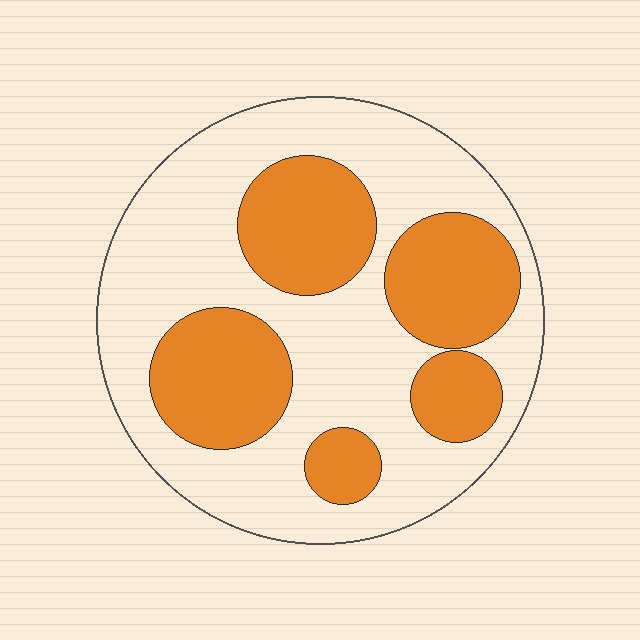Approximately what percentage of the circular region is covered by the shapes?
Approximately 35%.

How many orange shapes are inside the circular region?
5.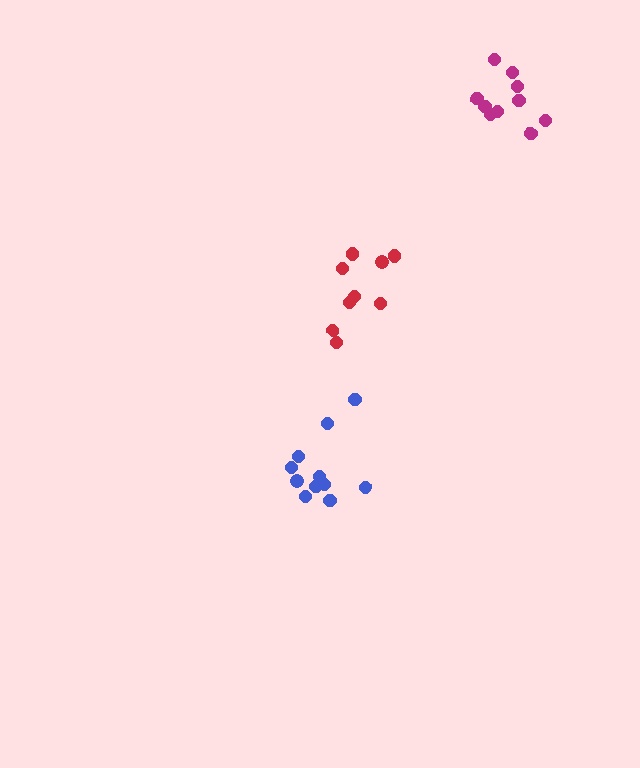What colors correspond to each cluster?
The clusters are colored: blue, red, magenta.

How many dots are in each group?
Group 1: 11 dots, Group 2: 9 dots, Group 3: 10 dots (30 total).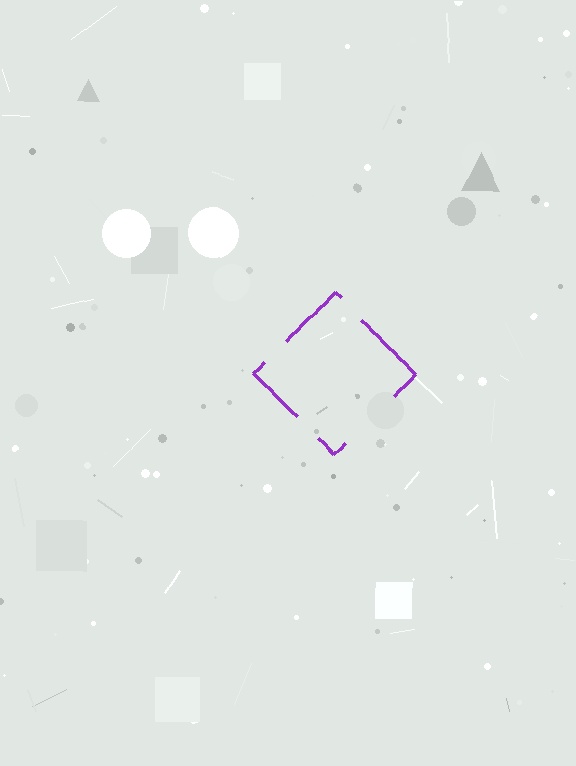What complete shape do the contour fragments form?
The contour fragments form a diamond.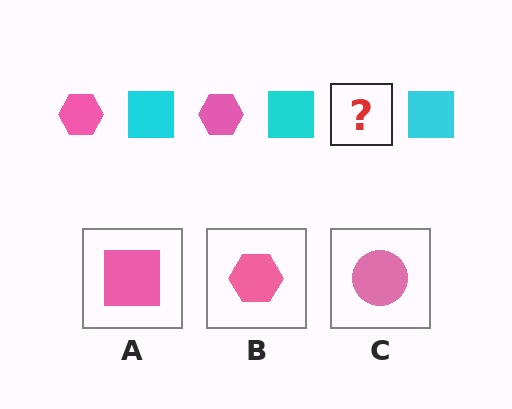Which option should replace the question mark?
Option B.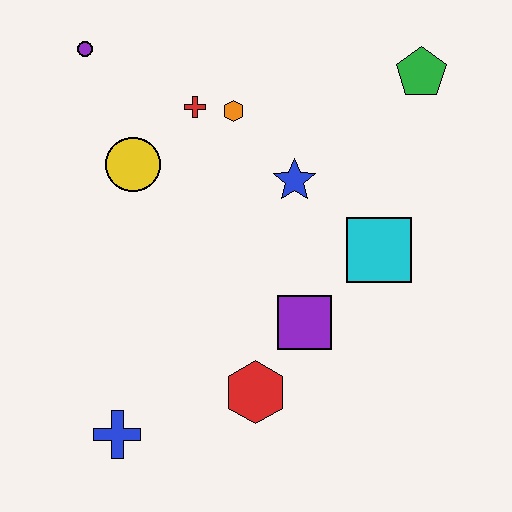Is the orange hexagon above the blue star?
Yes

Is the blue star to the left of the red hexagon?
No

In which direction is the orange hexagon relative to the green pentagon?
The orange hexagon is to the left of the green pentagon.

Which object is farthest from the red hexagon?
The purple circle is farthest from the red hexagon.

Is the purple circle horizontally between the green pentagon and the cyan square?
No